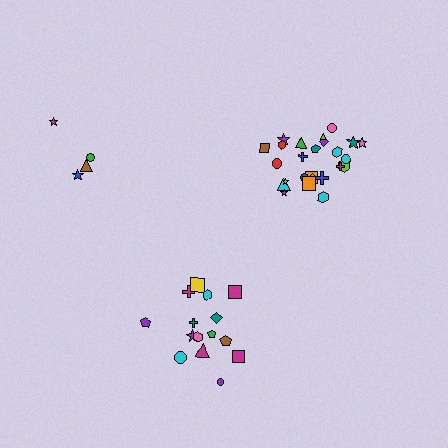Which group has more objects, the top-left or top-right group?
The top-right group.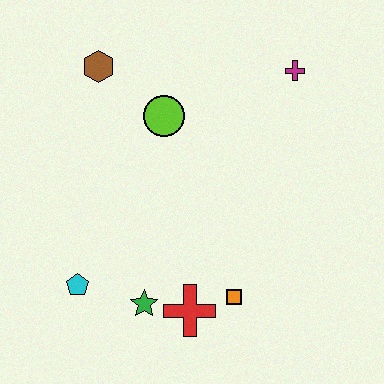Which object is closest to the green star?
The red cross is closest to the green star.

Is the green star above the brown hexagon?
No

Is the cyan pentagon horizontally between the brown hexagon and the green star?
No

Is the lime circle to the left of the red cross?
Yes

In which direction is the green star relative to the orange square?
The green star is to the left of the orange square.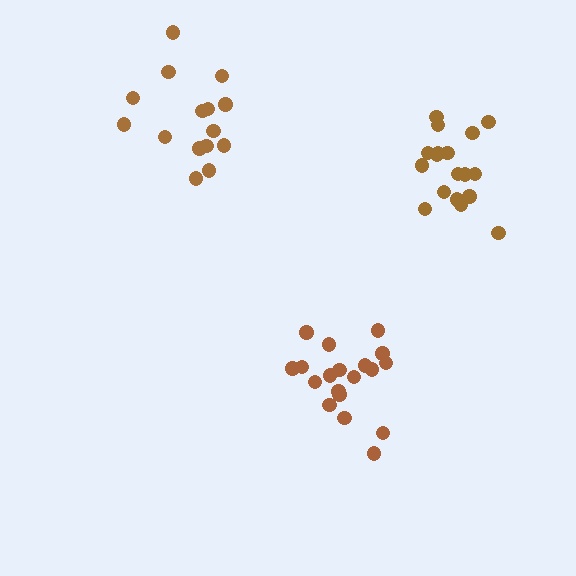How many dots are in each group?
Group 1: 15 dots, Group 2: 18 dots, Group 3: 19 dots (52 total).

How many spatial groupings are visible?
There are 3 spatial groupings.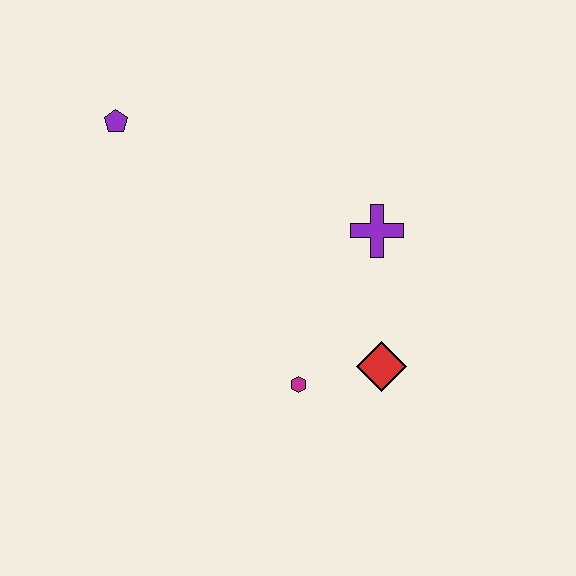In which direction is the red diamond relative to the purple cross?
The red diamond is below the purple cross.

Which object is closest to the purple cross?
The red diamond is closest to the purple cross.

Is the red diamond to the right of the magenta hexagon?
Yes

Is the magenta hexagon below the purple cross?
Yes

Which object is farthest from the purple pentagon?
The red diamond is farthest from the purple pentagon.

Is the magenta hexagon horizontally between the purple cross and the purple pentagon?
Yes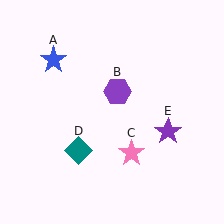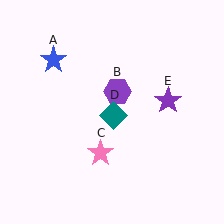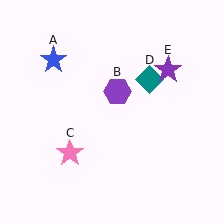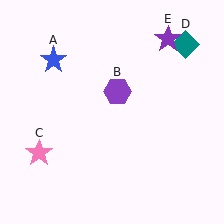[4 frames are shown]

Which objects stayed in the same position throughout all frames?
Blue star (object A) and purple hexagon (object B) remained stationary.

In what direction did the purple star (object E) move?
The purple star (object E) moved up.